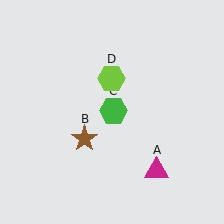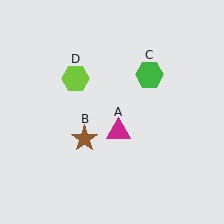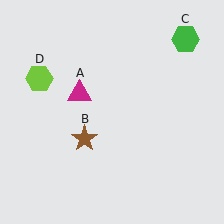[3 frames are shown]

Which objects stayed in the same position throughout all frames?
Brown star (object B) remained stationary.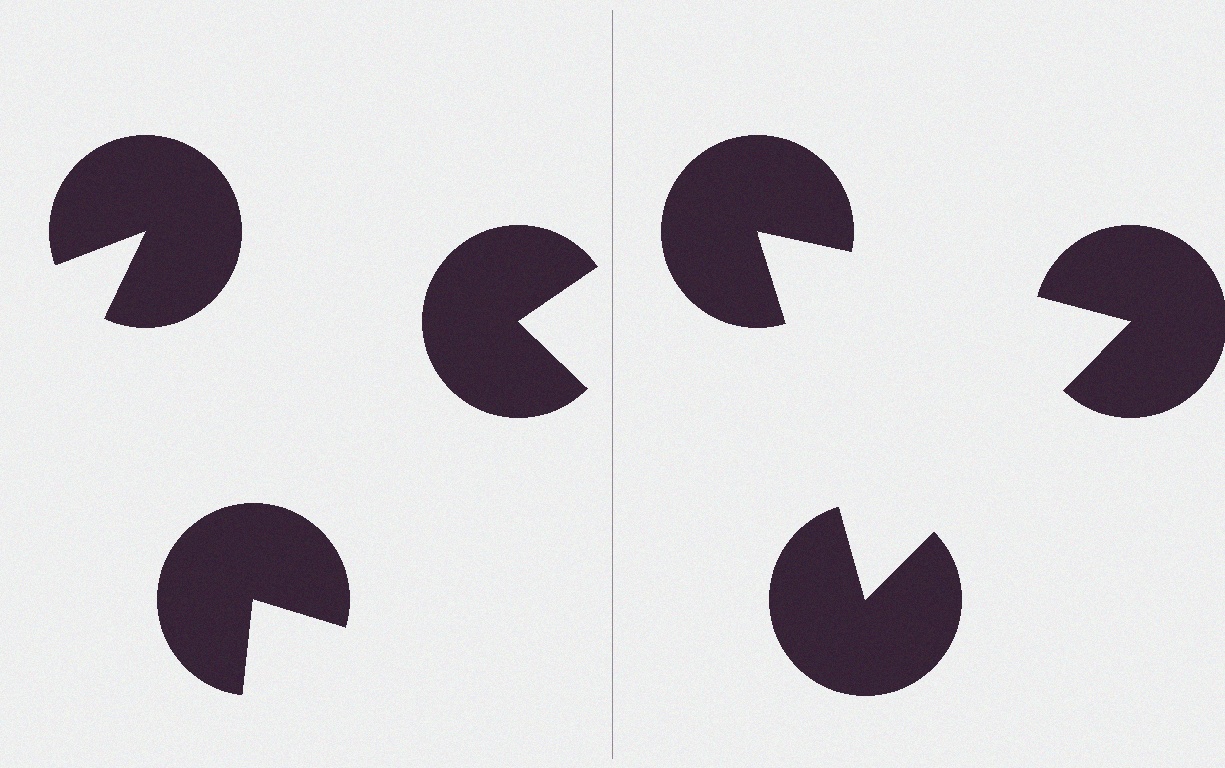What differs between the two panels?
The pac-man discs are positioned identically on both sides; only the wedge orientations differ. On the right they align to a triangle; on the left they are misaligned.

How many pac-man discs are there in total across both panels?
6 — 3 on each side.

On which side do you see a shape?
An illusory triangle appears on the right side. On the left side the wedge cuts are rotated, so no coherent shape forms.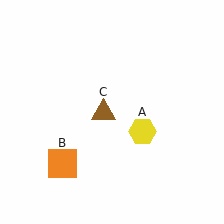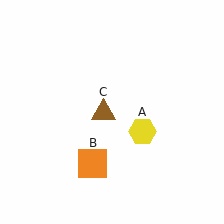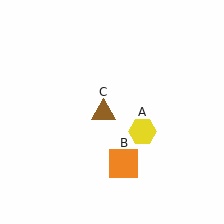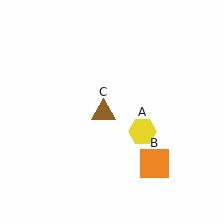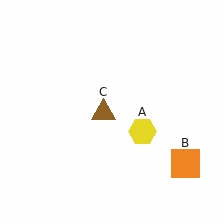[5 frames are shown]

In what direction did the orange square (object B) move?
The orange square (object B) moved right.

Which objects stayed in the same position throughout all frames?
Yellow hexagon (object A) and brown triangle (object C) remained stationary.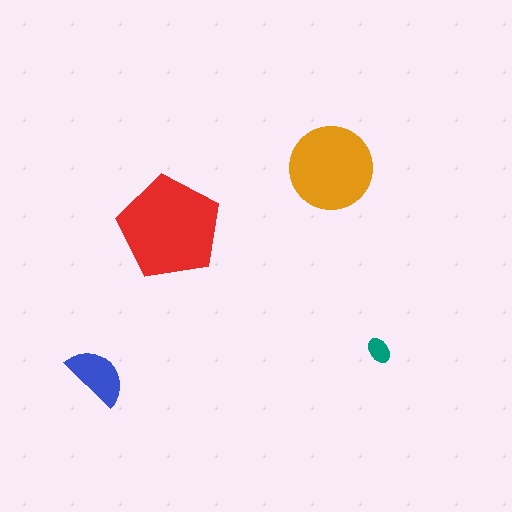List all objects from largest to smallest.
The red pentagon, the orange circle, the blue semicircle, the teal ellipse.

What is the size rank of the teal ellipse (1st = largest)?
4th.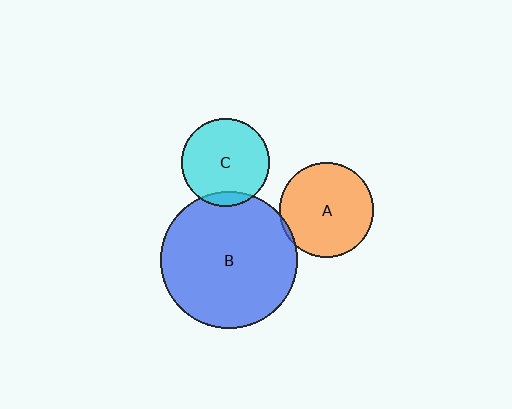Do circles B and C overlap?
Yes.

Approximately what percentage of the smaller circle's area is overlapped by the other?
Approximately 10%.